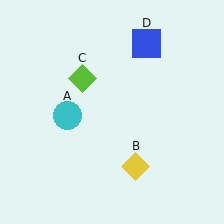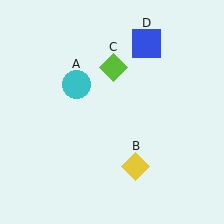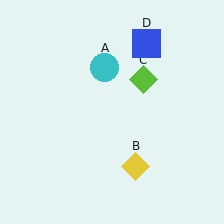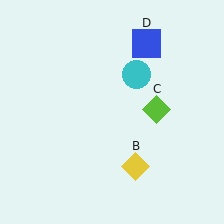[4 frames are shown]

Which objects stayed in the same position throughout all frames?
Yellow diamond (object B) and blue square (object D) remained stationary.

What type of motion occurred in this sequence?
The cyan circle (object A), lime diamond (object C) rotated clockwise around the center of the scene.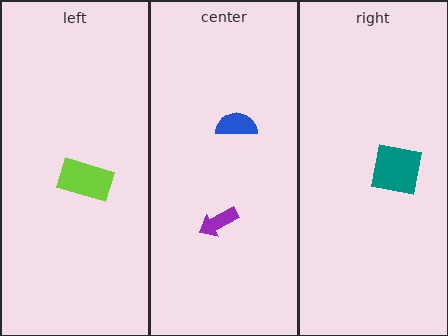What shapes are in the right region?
The teal square.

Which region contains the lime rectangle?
The left region.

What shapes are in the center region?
The blue semicircle, the purple arrow.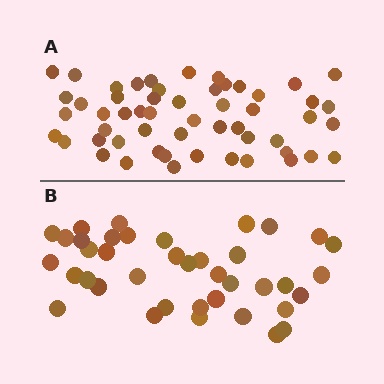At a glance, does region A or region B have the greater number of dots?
Region A (the top region) has more dots.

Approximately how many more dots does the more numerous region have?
Region A has approximately 15 more dots than region B.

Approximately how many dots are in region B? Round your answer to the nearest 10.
About 40 dots. (The exact count is 39, which rounds to 40.)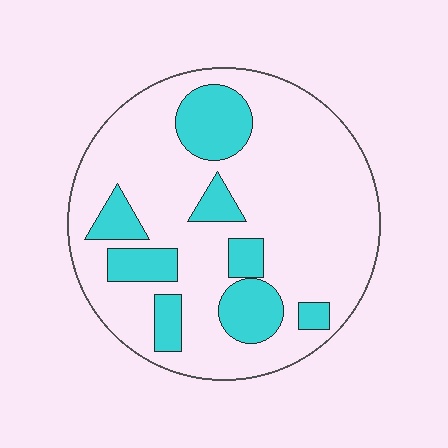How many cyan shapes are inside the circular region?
8.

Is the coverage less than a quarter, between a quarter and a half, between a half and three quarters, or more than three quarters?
Less than a quarter.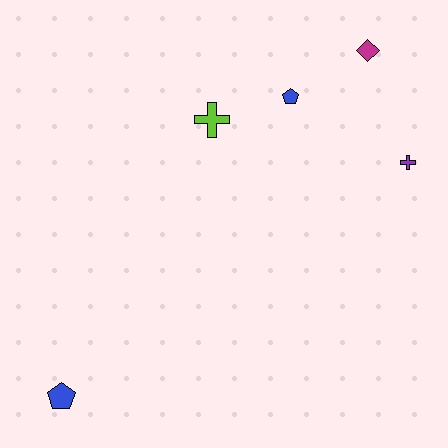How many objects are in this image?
There are 5 objects.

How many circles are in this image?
There are no circles.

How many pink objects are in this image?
There are no pink objects.